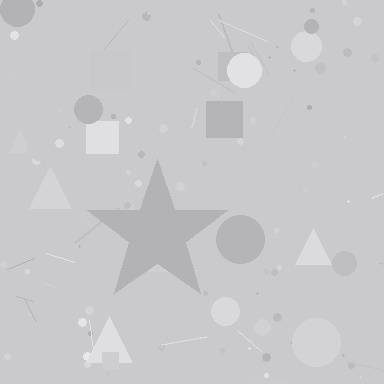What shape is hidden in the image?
A star is hidden in the image.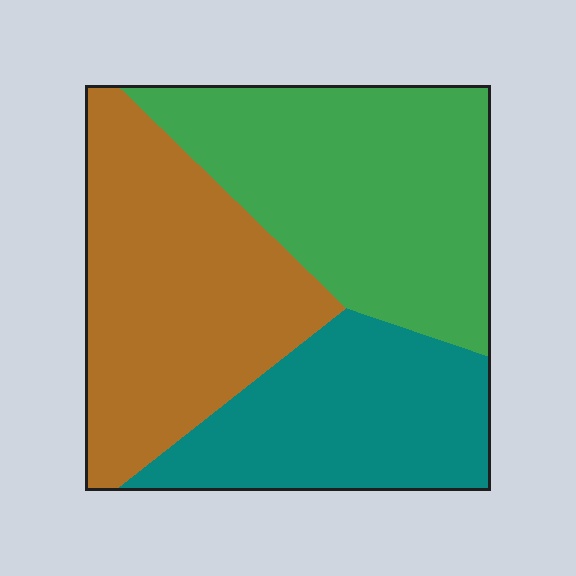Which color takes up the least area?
Teal, at roughly 25%.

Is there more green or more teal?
Green.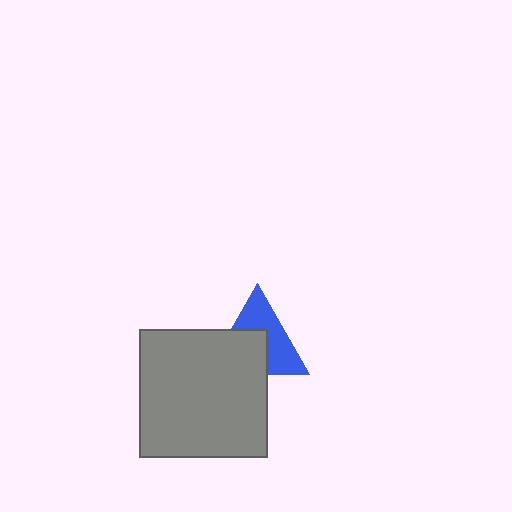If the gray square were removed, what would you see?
You would see the complete blue triangle.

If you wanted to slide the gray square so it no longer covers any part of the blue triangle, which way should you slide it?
Slide it down — that is the most direct way to separate the two shapes.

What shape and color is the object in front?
The object in front is a gray square.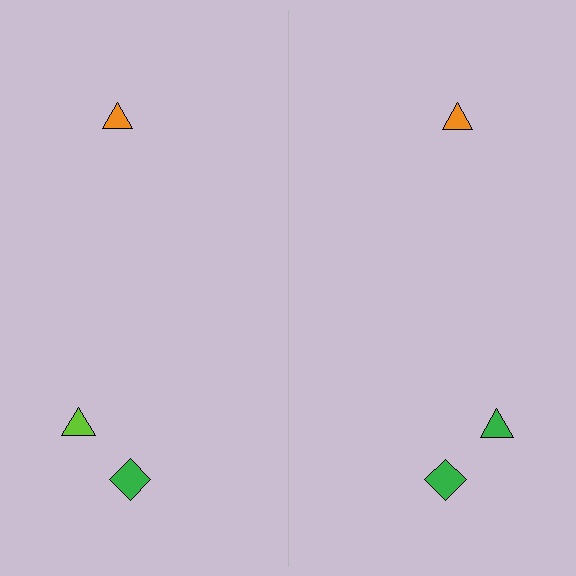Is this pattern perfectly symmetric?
No, the pattern is not perfectly symmetric. The green triangle on the right side breaks the symmetry — its mirror counterpart is lime.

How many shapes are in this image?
There are 6 shapes in this image.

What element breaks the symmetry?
The green triangle on the right side breaks the symmetry — its mirror counterpart is lime.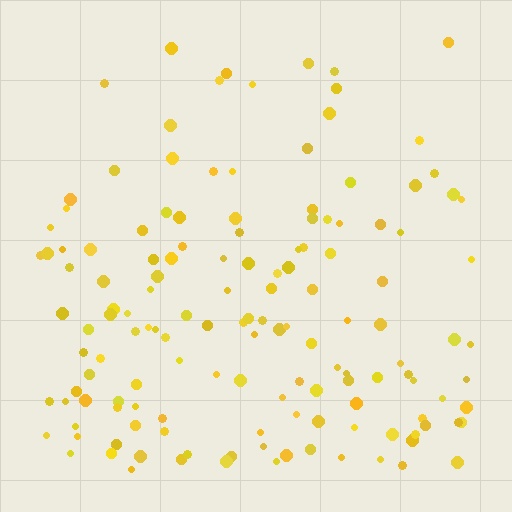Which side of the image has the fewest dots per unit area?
The top.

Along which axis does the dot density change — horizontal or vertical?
Vertical.